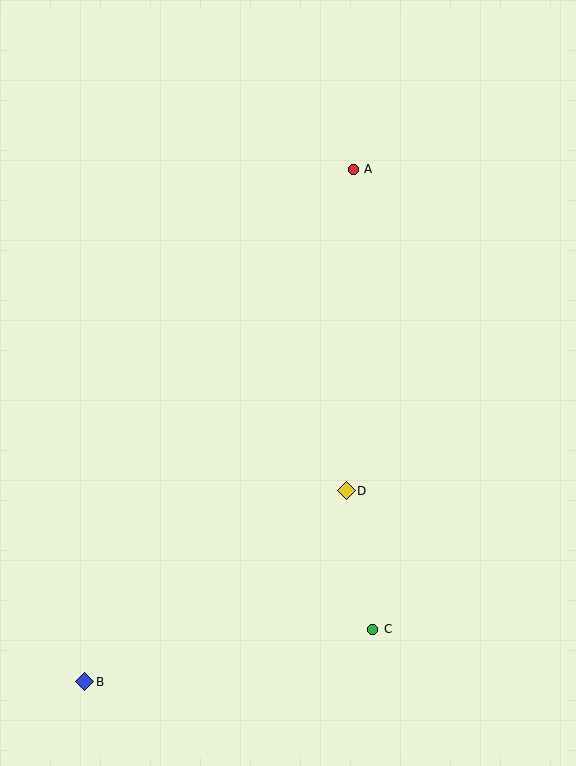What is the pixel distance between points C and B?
The distance between C and B is 293 pixels.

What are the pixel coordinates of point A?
Point A is at (353, 169).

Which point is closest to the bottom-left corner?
Point B is closest to the bottom-left corner.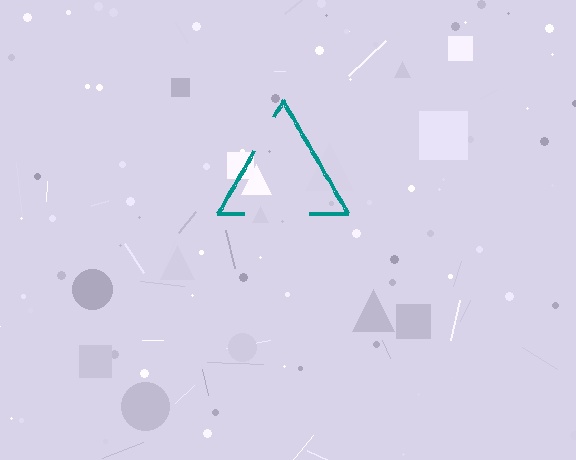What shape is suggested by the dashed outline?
The dashed outline suggests a triangle.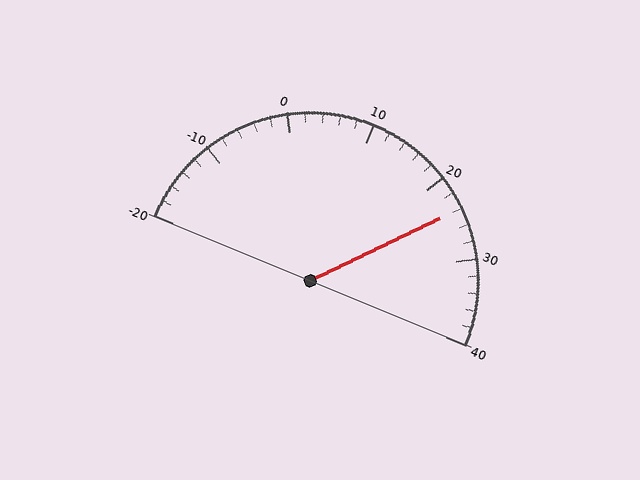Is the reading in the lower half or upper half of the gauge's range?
The reading is in the upper half of the range (-20 to 40).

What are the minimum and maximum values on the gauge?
The gauge ranges from -20 to 40.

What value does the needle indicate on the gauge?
The needle indicates approximately 24.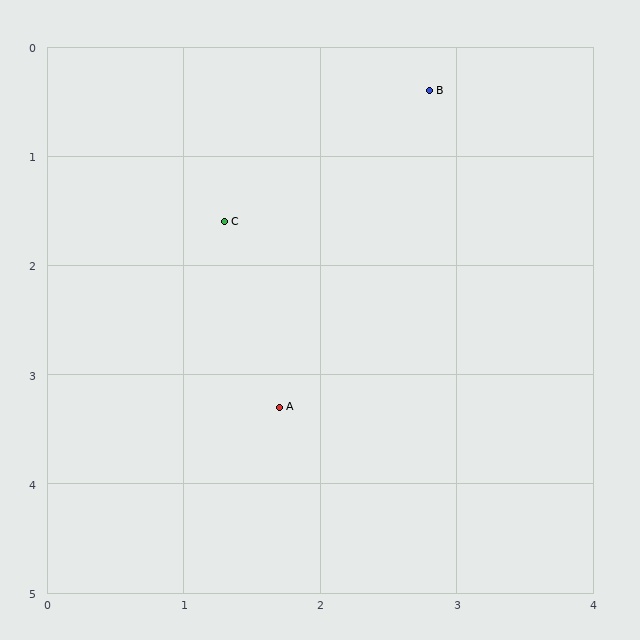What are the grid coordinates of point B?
Point B is at approximately (2.8, 0.4).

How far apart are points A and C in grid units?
Points A and C are about 1.7 grid units apart.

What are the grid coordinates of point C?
Point C is at approximately (1.3, 1.6).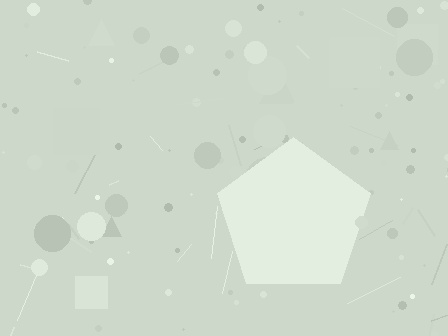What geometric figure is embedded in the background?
A pentagon is embedded in the background.